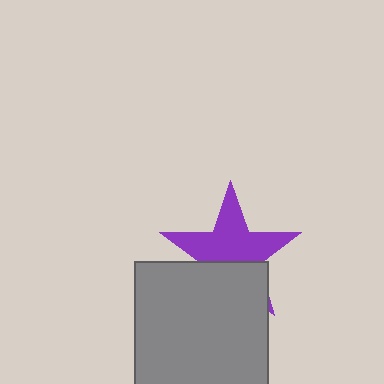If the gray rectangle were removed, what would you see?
You would see the complete purple star.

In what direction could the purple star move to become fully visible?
The purple star could move up. That would shift it out from behind the gray rectangle entirely.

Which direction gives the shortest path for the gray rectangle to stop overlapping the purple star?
Moving down gives the shortest separation.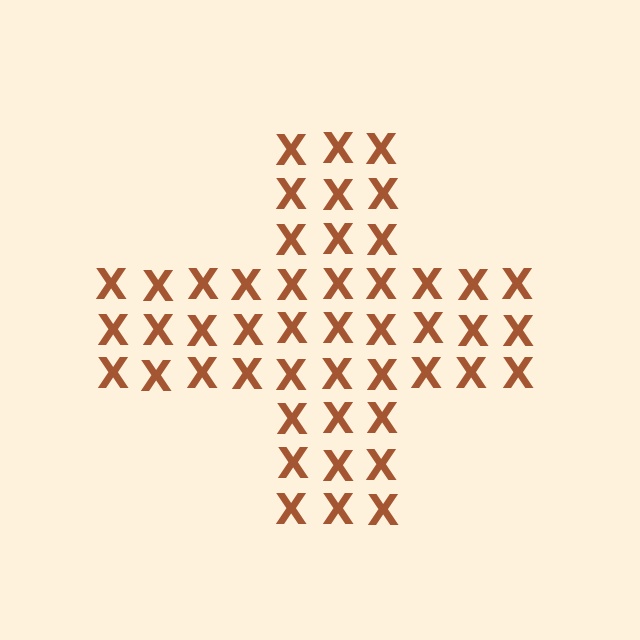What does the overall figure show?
The overall figure shows a cross.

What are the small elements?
The small elements are letter X's.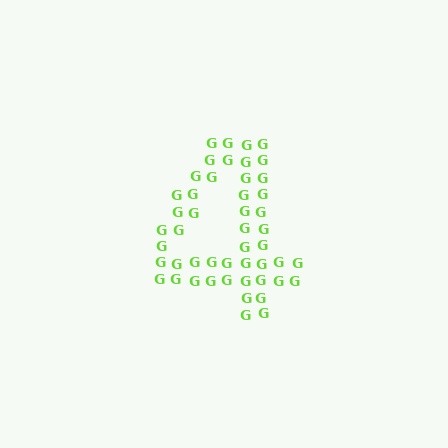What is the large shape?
The large shape is the digit 4.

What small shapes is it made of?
It is made of small letter G's.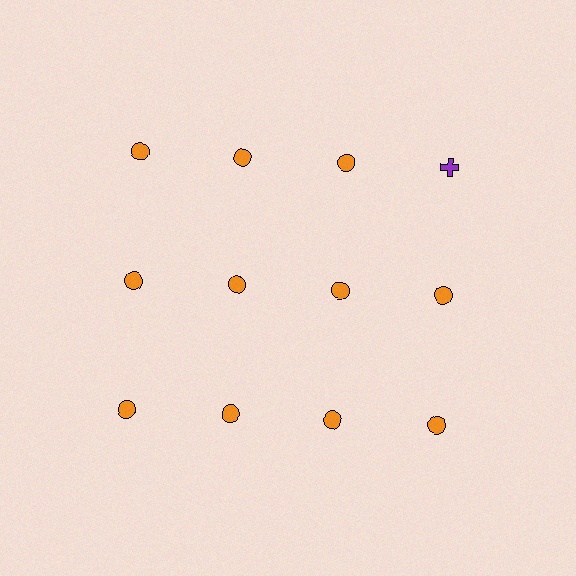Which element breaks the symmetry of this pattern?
The purple cross in the top row, second from right column breaks the symmetry. All other shapes are orange circles.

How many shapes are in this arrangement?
There are 12 shapes arranged in a grid pattern.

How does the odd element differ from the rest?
It differs in both color (purple instead of orange) and shape (cross instead of circle).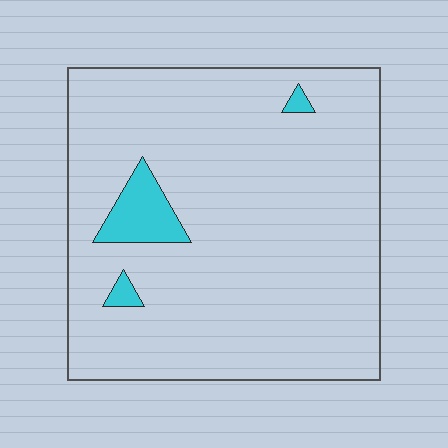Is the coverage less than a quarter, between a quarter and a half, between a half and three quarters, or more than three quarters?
Less than a quarter.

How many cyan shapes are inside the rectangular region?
3.